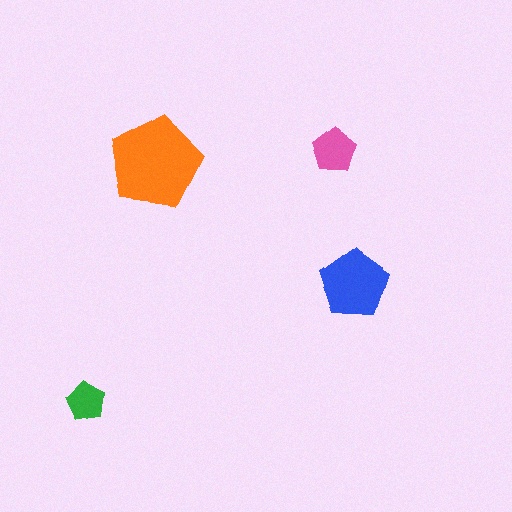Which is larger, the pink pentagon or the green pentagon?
The pink one.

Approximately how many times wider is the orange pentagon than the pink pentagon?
About 2 times wider.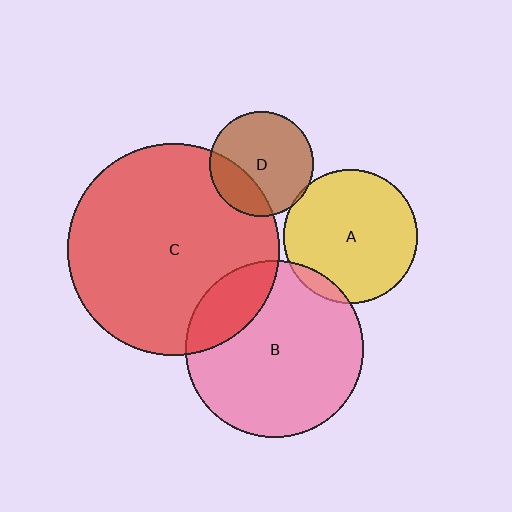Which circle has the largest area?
Circle C (red).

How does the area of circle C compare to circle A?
Approximately 2.5 times.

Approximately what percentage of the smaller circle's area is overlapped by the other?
Approximately 5%.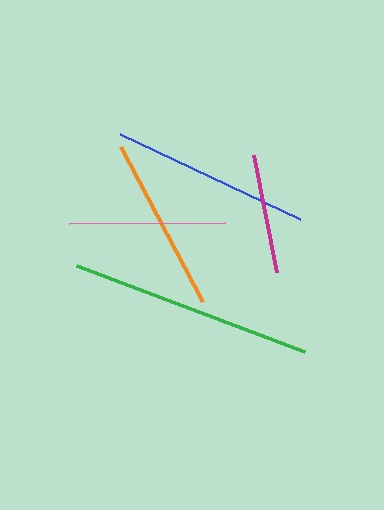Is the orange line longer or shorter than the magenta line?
The orange line is longer than the magenta line.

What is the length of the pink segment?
The pink segment is approximately 156 pixels long.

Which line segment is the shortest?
The magenta line is the shortest at approximately 119 pixels.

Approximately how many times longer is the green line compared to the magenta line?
The green line is approximately 2.1 times the length of the magenta line.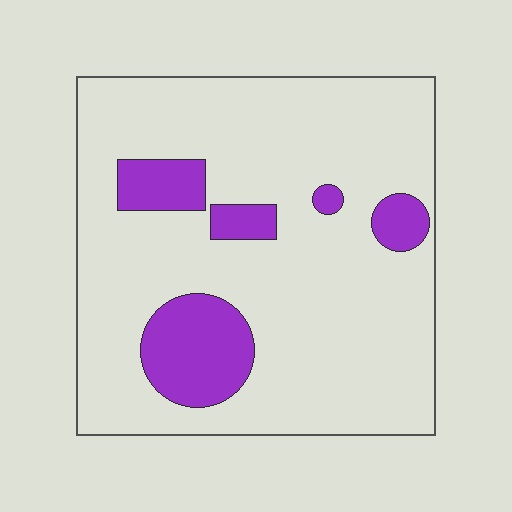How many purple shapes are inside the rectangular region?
5.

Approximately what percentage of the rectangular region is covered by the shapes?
Approximately 15%.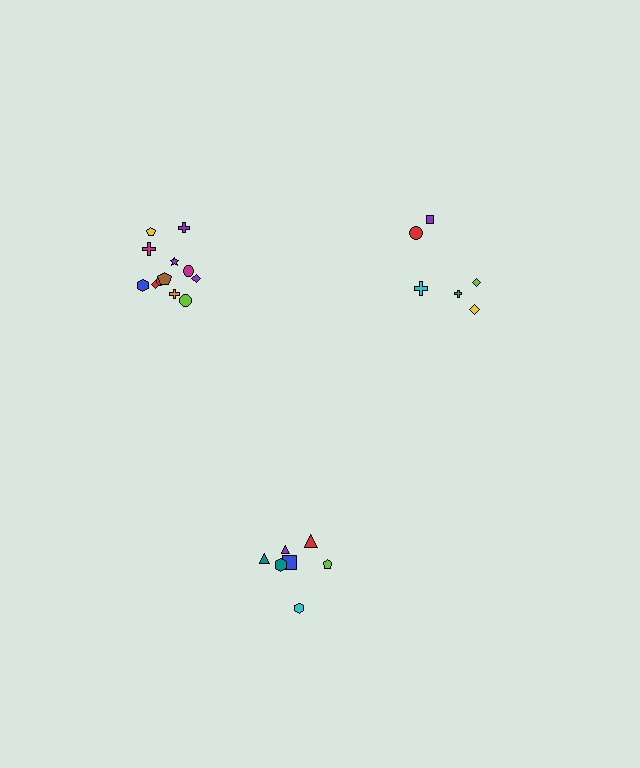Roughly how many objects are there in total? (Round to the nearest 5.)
Roughly 25 objects in total.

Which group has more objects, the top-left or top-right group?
The top-left group.